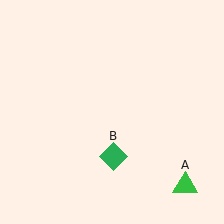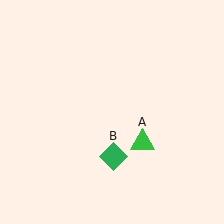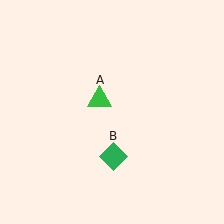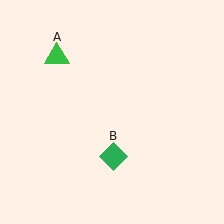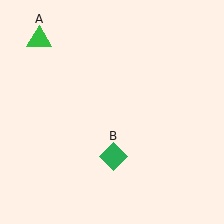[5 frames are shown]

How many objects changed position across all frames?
1 object changed position: green triangle (object A).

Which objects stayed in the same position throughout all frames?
Green diamond (object B) remained stationary.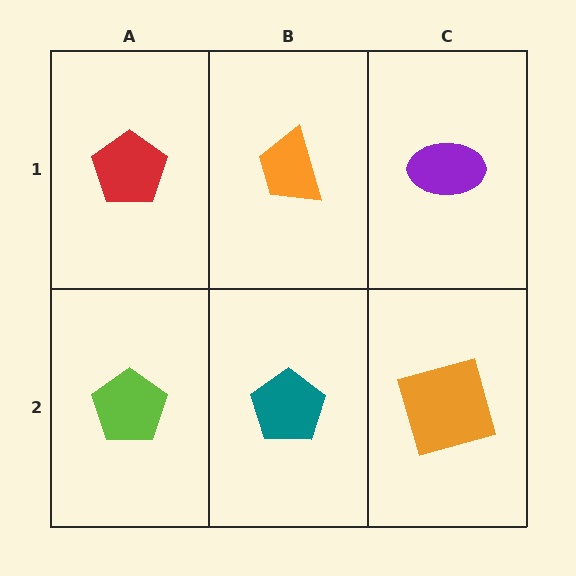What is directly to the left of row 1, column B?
A red pentagon.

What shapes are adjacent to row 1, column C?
An orange square (row 2, column C), an orange trapezoid (row 1, column B).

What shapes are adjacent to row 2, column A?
A red pentagon (row 1, column A), a teal pentagon (row 2, column B).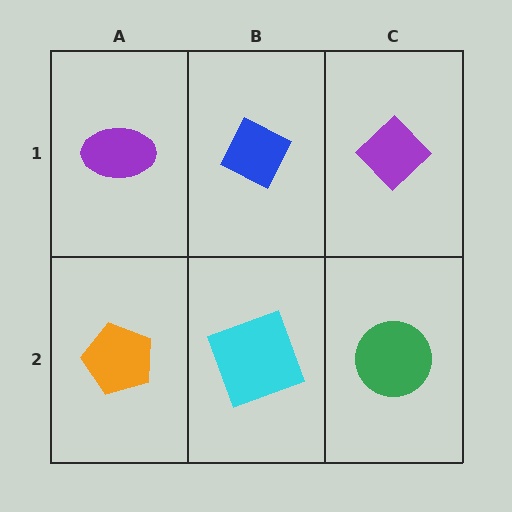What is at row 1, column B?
A blue diamond.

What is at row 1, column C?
A purple diamond.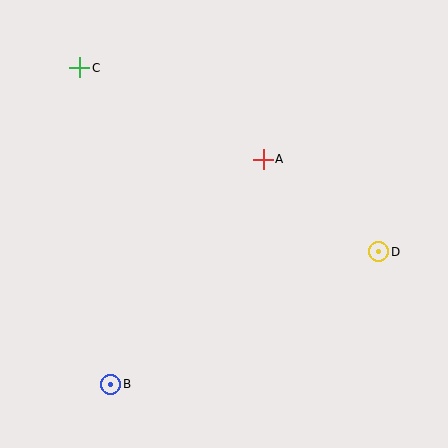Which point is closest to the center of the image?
Point A at (263, 159) is closest to the center.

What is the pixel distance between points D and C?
The distance between D and C is 351 pixels.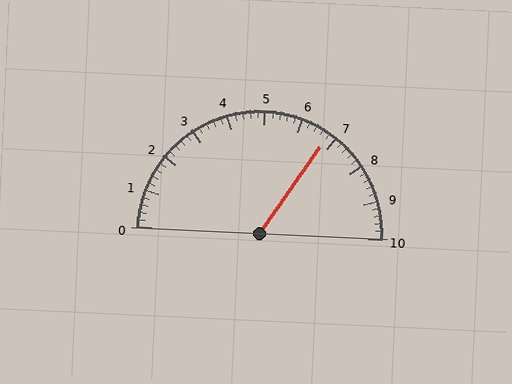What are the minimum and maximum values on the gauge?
The gauge ranges from 0 to 10.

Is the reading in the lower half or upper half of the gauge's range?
The reading is in the upper half of the range (0 to 10).